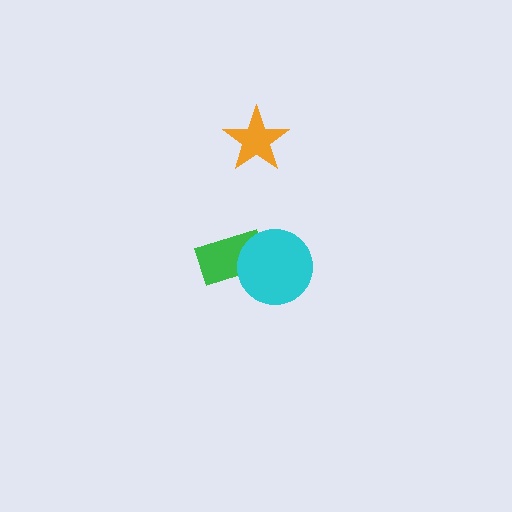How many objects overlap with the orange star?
0 objects overlap with the orange star.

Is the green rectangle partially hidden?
Yes, it is partially covered by another shape.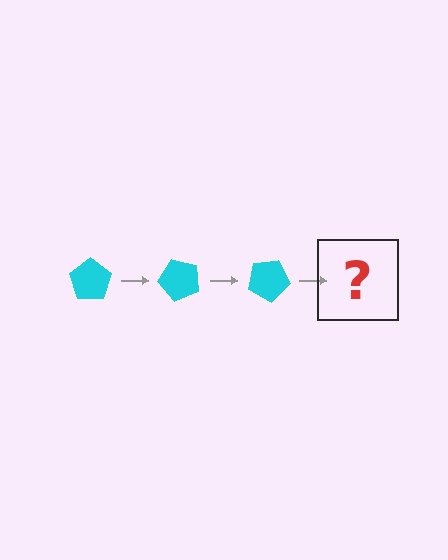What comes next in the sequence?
The next element should be a cyan pentagon rotated 150 degrees.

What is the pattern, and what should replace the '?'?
The pattern is that the pentagon rotates 50 degrees each step. The '?' should be a cyan pentagon rotated 150 degrees.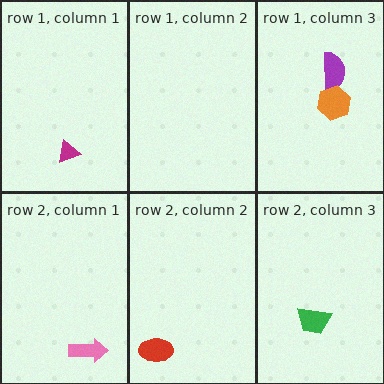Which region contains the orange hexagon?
The row 1, column 3 region.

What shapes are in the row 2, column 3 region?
The green trapezoid.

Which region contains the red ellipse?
The row 2, column 2 region.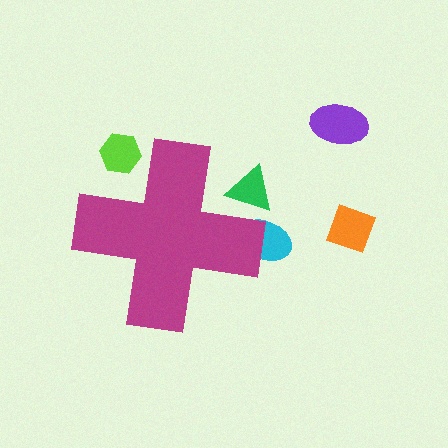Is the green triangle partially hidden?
Yes, the green triangle is partially hidden behind the magenta cross.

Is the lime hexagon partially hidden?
Yes, the lime hexagon is partially hidden behind the magenta cross.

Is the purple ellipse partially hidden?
No, the purple ellipse is fully visible.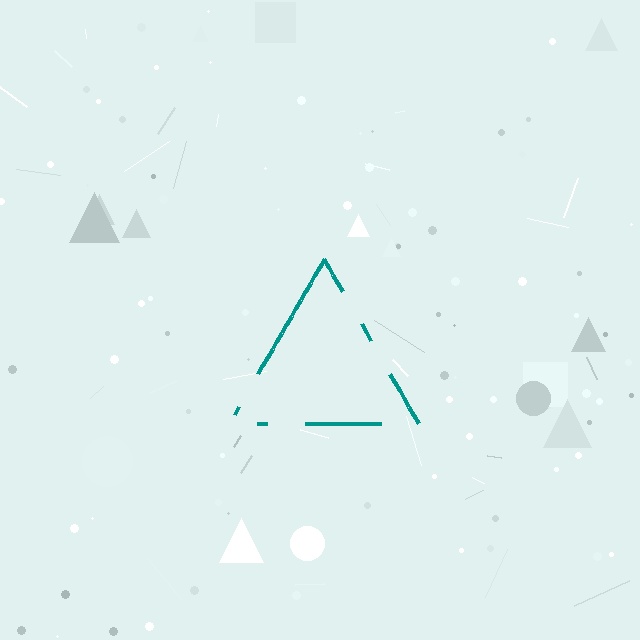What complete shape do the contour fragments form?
The contour fragments form a triangle.